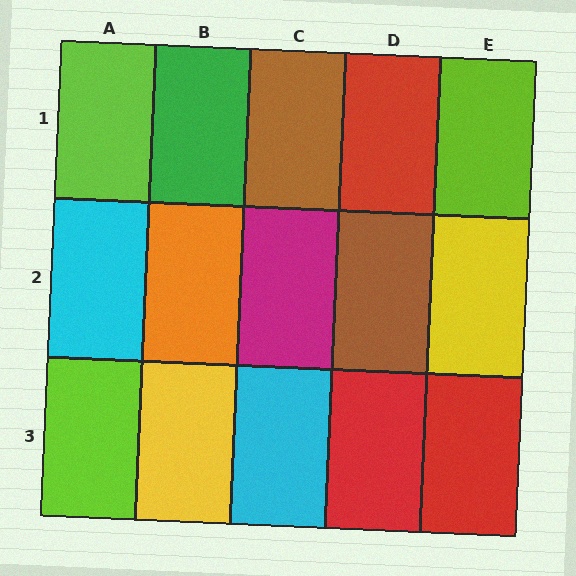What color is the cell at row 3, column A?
Lime.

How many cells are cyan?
2 cells are cyan.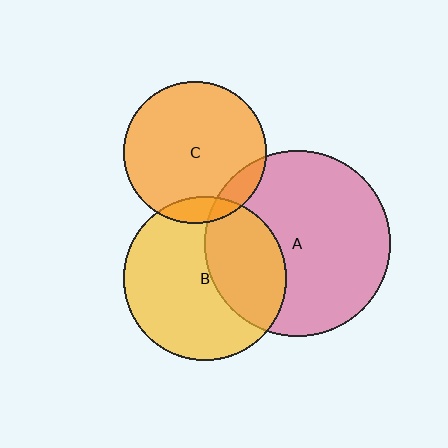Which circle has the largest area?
Circle A (pink).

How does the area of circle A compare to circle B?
Approximately 1.3 times.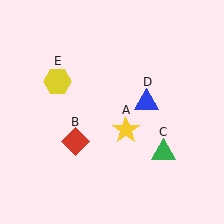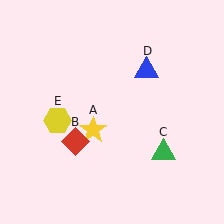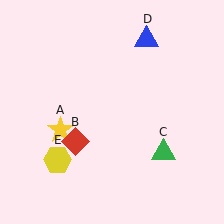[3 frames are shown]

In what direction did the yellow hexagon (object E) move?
The yellow hexagon (object E) moved down.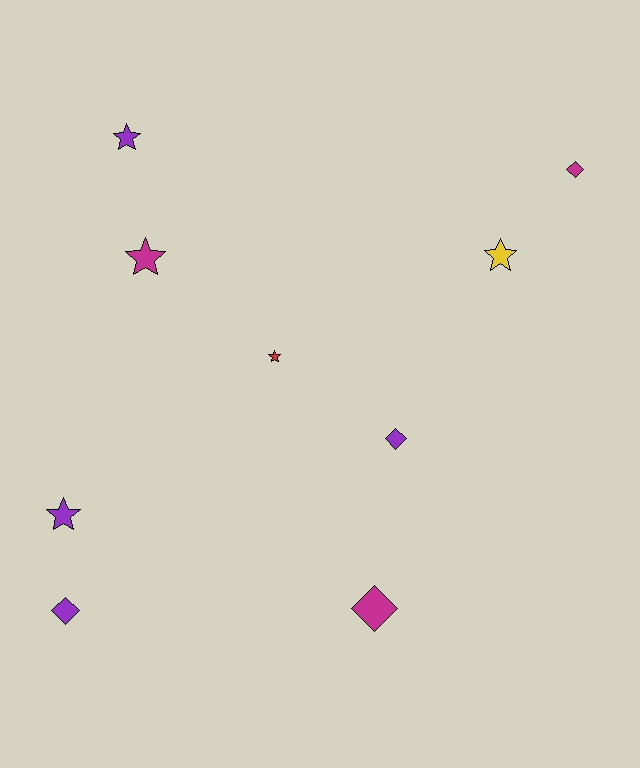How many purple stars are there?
There are 2 purple stars.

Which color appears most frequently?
Purple, with 4 objects.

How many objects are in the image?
There are 9 objects.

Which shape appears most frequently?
Star, with 5 objects.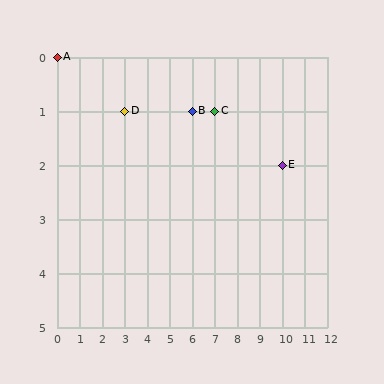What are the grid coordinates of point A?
Point A is at grid coordinates (0, 0).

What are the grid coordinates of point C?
Point C is at grid coordinates (7, 1).